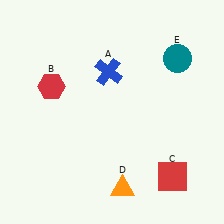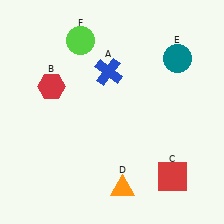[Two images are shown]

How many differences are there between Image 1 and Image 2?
There is 1 difference between the two images.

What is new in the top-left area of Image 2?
A lime circle (F) was added in the top-left area of Image 2.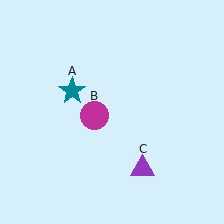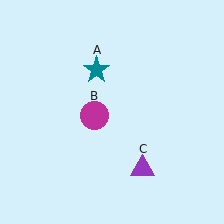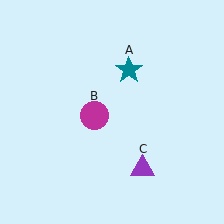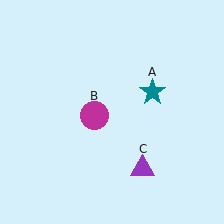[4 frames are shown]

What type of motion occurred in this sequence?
The teal star (object A) rotated clockwise around the center of the scene.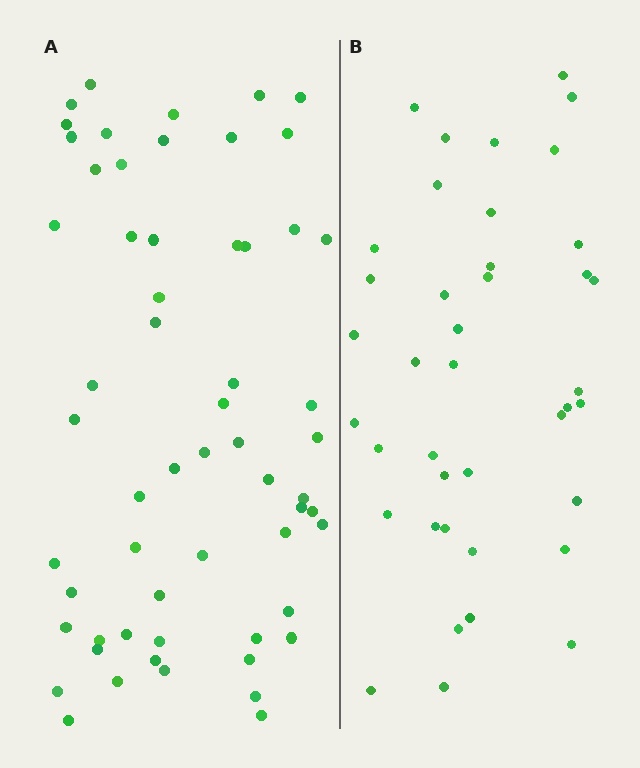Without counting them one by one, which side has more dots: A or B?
Region A (the left region) has more dots.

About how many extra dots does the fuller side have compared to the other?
Region A has approximately 20 more dots than region B.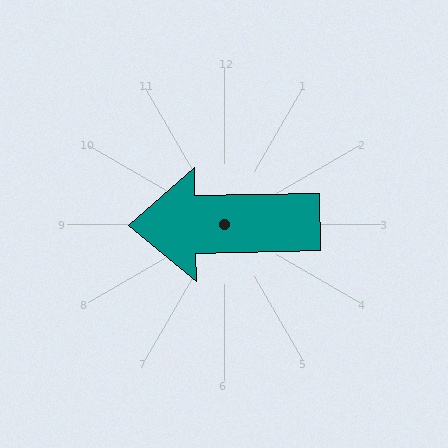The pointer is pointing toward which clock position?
Roughly 9 o'clock.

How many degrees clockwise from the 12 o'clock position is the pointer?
Approximately 269 degrees.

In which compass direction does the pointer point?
West.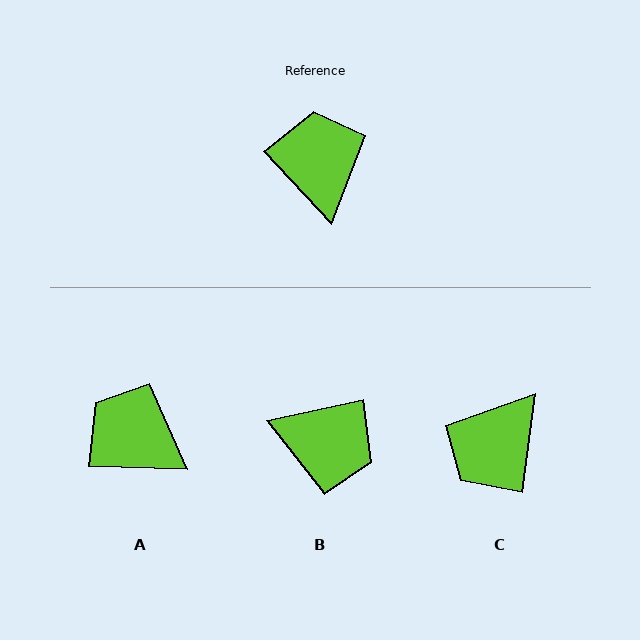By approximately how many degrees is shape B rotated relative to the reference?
Approximately 121 degrees clockwise.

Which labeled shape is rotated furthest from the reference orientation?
C, about 130 degrees away.